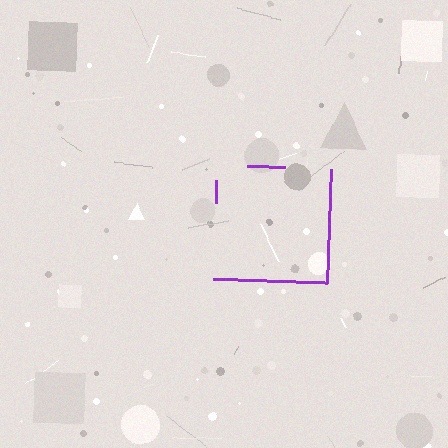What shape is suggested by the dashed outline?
The dashed outline suggests a square.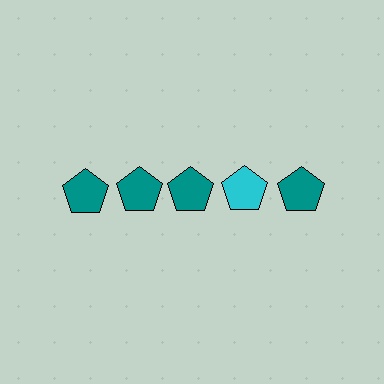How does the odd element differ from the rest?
It has a different color: cyan instead of teal.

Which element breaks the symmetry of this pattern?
The cyan pentagon in the top row, second from right column breaks the symmetry. All other shapes are teal pentagons.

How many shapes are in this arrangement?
There are 5 shapes arranged in a grid pattern.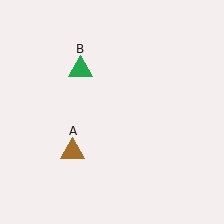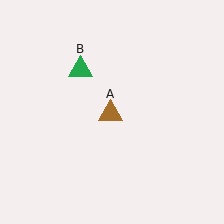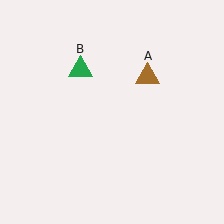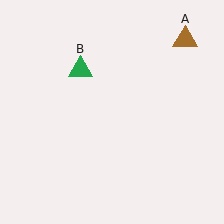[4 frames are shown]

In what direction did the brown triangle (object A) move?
The brown triangle (object A) moved up and to the right.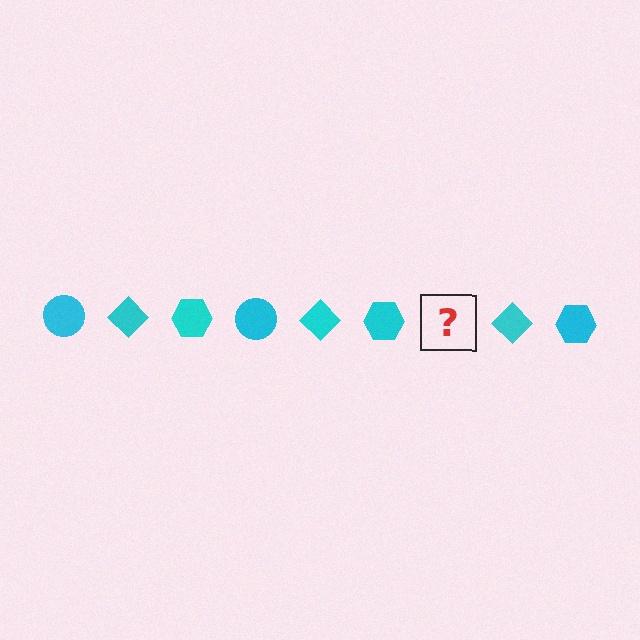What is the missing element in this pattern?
The missing element is a cyan circle.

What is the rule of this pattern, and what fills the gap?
The rule is that the pattern cycles through circle, diamond, hexagon shapes in cyan. The gap should be filled with a cyan circle.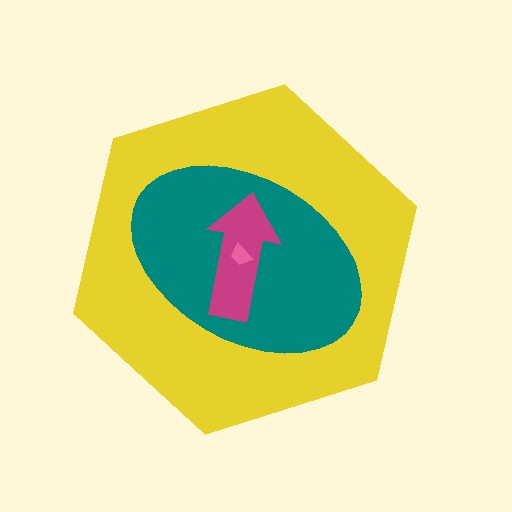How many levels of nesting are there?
4.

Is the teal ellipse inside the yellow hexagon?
Yes.